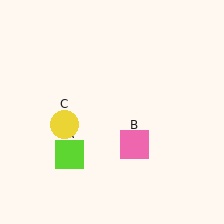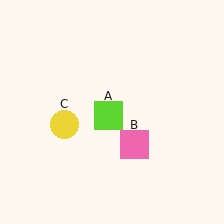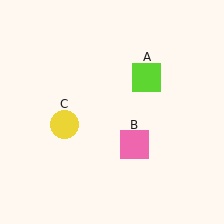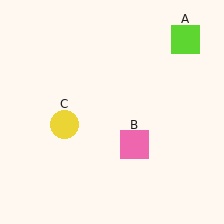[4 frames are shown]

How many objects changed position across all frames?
1 object changed position: lime square (object A).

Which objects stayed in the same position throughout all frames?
Pink square (object B) and yellow circle (object C) remained stationary.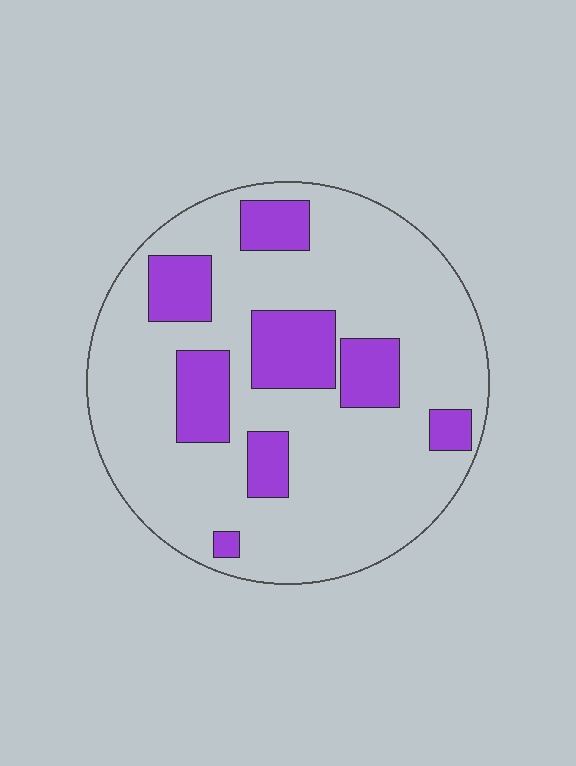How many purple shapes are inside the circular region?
8.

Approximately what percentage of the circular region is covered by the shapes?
Approximately 25%.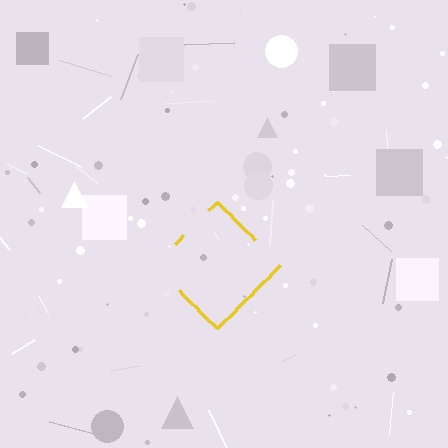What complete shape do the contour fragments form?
The contour fragments form a diamond.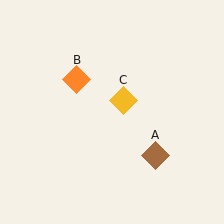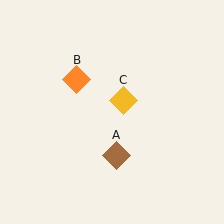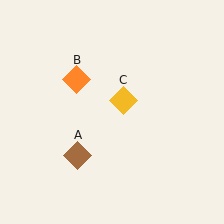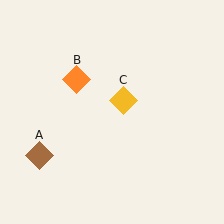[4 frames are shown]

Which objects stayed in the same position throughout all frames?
Orange diamond (object B) and yellow diamond (object C) remained stationary.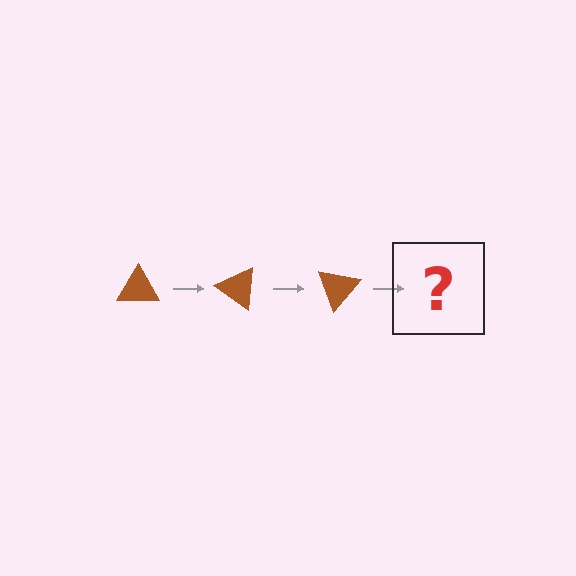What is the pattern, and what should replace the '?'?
The pattern is that the triangle rotates 35 degrees each step. The '?' should be a brown triangle rotated 105 degrees.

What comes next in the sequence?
The next element should be a brown triangle rotated 105 degrees.